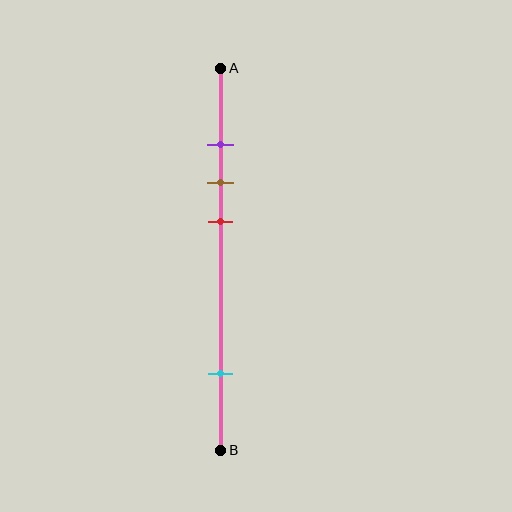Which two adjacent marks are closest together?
The purple and brown marks are the closest adjacent pair.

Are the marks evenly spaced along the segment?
No, the marks are not evenly spaced.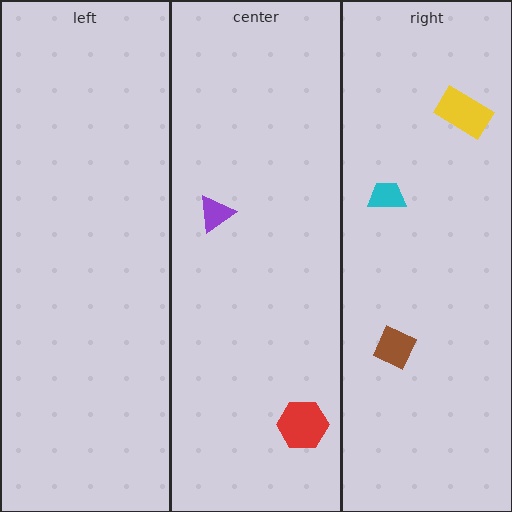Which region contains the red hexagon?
The center region.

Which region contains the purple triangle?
The center region.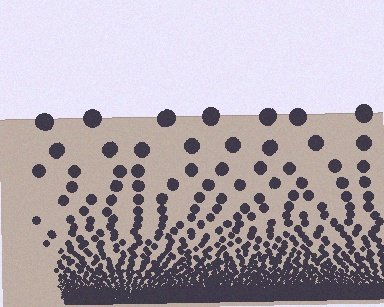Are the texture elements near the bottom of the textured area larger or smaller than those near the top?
Smaller. The gradient is inverted — elements near the bottom are smaller and denser.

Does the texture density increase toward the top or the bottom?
Density increases toward the bottom.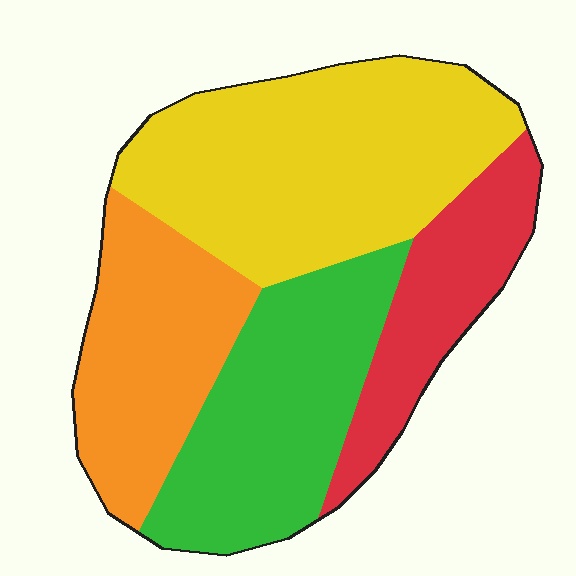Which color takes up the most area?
Yellow, at roughly 35%.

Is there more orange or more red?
Orange.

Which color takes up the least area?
Red, at roughly 15%.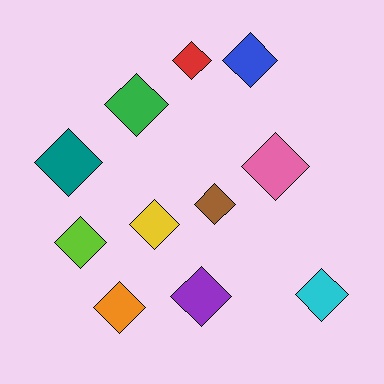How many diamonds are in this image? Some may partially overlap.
There are 11 diamonds.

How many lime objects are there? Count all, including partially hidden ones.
There is 1 lime object.